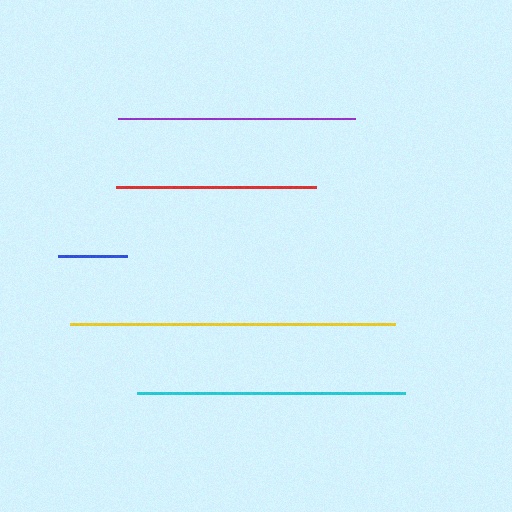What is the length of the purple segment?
The purple segment is approximately 237 pixels long.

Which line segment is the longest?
The yellow line is the longest at approximately 325 pixels.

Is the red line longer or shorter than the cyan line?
The cyan line is longer than the red line.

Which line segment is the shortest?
The blue line is the shortest at approximately 69 pixels.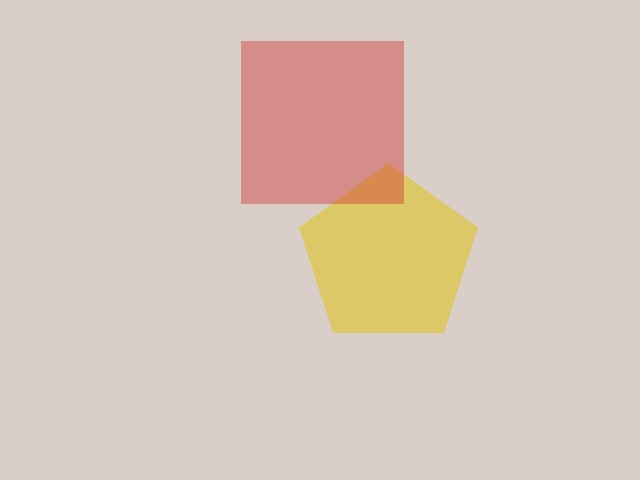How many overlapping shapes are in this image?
There are 2 overlapping shapes in the image.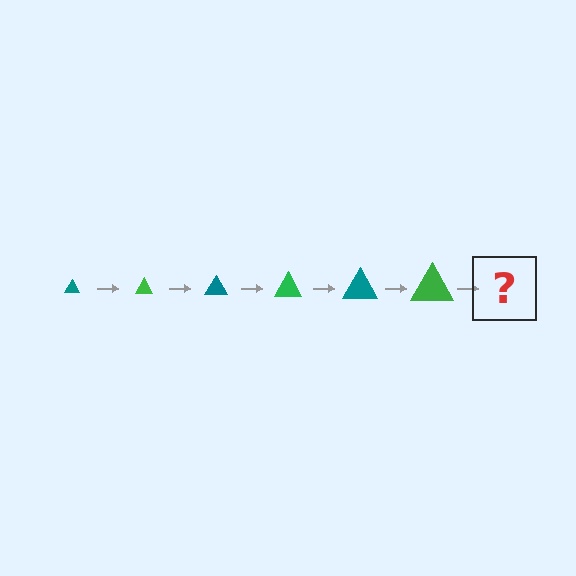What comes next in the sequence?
The next element should be a teal triangle, larger than the previous one.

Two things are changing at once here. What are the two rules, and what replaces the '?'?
The two rules are that the triangle grows larger each step and the color cycles through teal and green. The '?' should be a teal triangle, larger than the previous one.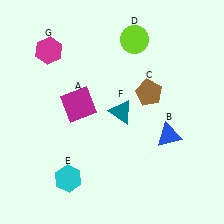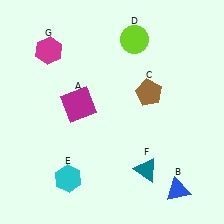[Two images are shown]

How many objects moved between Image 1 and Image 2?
2 objects moved between the two images.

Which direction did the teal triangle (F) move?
The teal triangle (F) moved down.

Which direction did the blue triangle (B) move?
The blue triangle (B) moved down.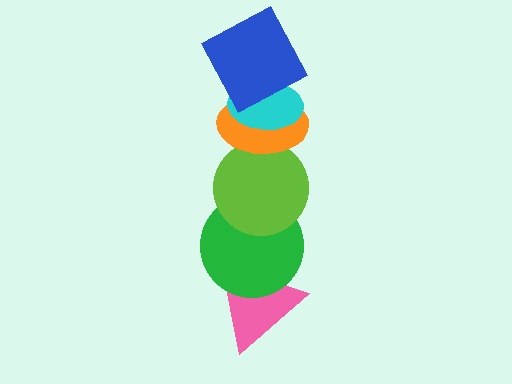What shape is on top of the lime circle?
The orange ellipse is on top of the lime circle.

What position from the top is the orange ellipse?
The orange ellipse is 3rd from the top.